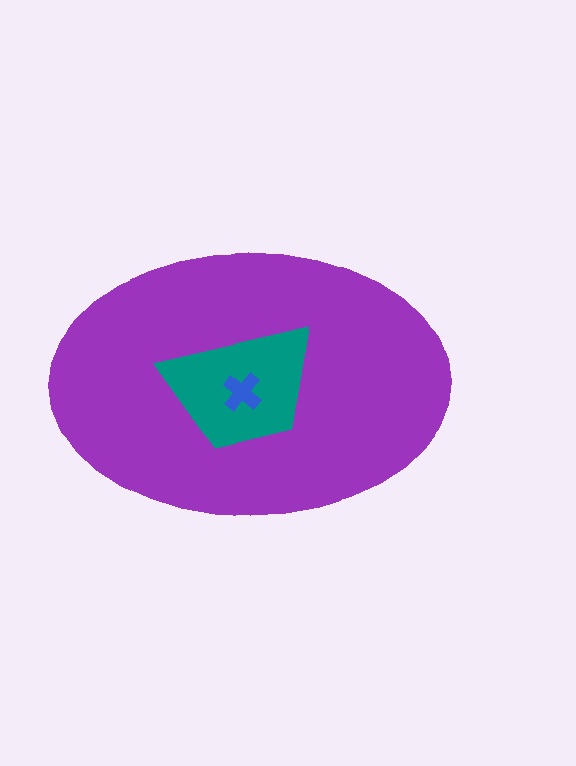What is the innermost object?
The blue cross.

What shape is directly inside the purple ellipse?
The teal trapezoid.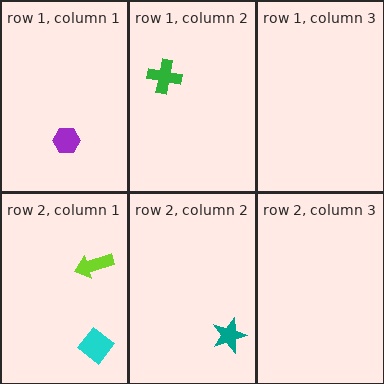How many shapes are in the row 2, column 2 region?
1.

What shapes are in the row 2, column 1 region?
The lime arrow, the cyan diamond.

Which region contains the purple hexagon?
The row 1, column 1 region.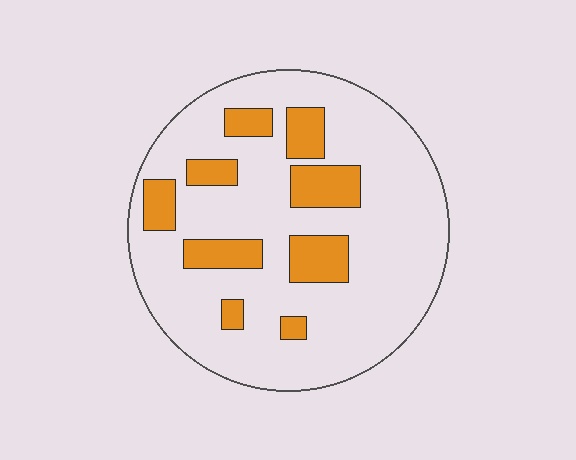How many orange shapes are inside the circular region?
9.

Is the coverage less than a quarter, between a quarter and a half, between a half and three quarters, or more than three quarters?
Less than a quarter.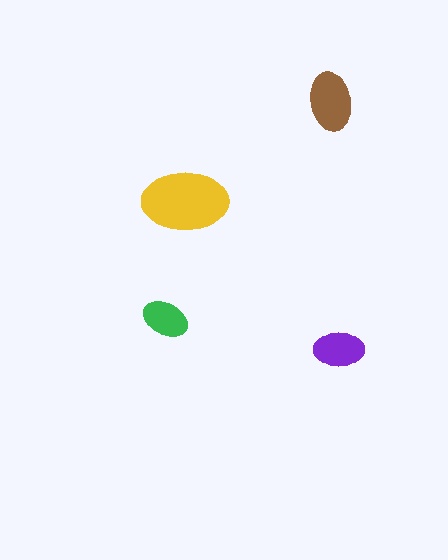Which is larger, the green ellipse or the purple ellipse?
The purple one.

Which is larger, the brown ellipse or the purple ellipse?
The brown one.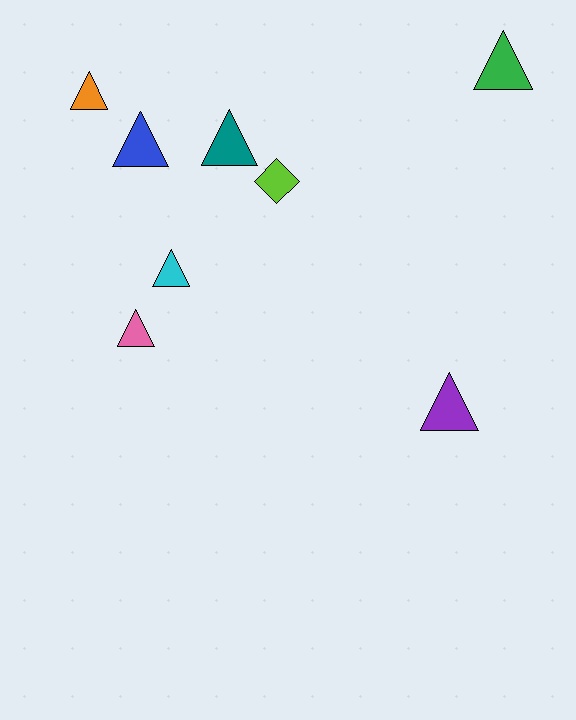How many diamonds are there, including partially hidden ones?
There is 1 diamond.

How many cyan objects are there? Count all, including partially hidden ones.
There is 1 cyan object.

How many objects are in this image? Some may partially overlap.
There are 8 objects.